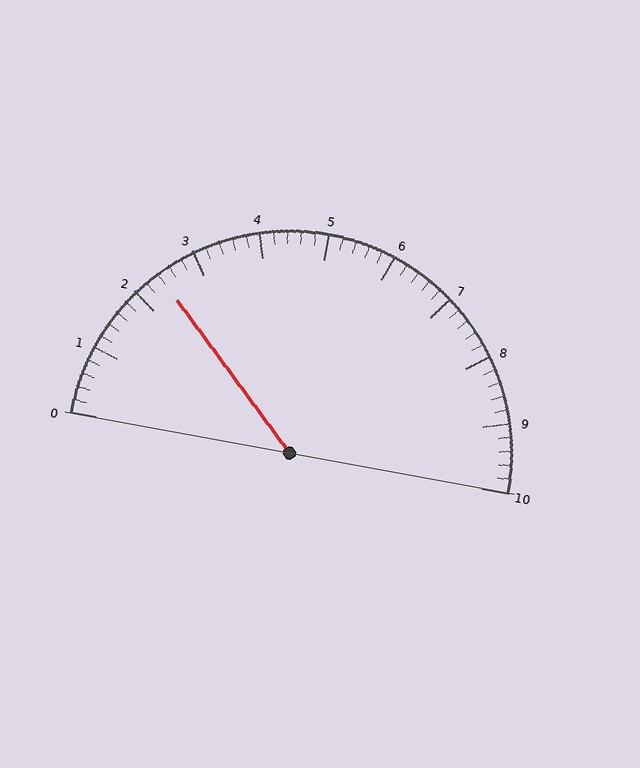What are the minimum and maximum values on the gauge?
The gauge ranges from 0 to 10.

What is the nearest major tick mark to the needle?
The nearest major tick mark is 2.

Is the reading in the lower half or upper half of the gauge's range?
The reading is in the lower half of the range (0 to 10).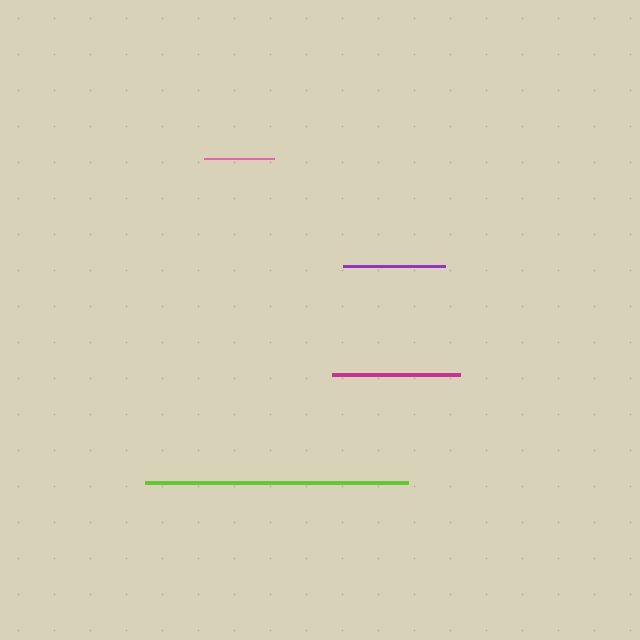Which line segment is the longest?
The lime line is the longest at approximately 263 pixels.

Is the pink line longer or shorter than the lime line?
The lime line is longer than the pink line.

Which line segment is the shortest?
The pink line is the shortest at approximately 71 pixels.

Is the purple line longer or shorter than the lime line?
The lime line is longer than the purple line.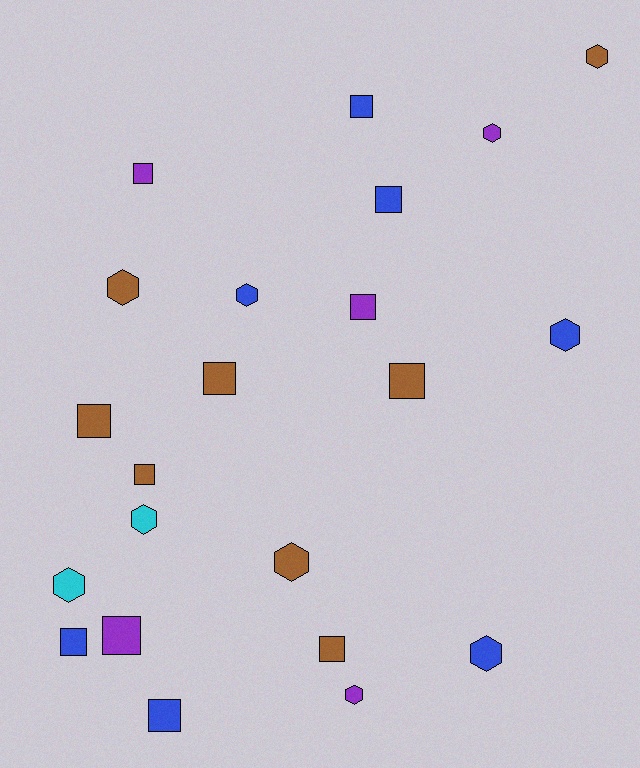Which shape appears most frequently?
Square, with 12 objects.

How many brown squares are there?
There are 5 brown squares.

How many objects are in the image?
There are 22 objects.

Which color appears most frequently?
Brown, with 8 objects.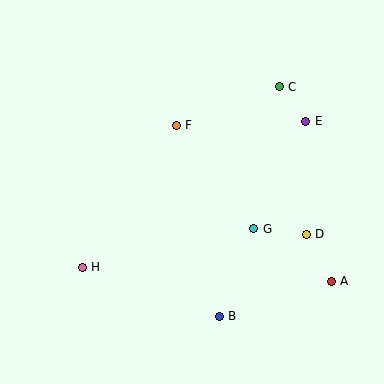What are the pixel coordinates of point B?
Point B is at (219, 316).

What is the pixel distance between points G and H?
The distance between G and H is 176 pixels.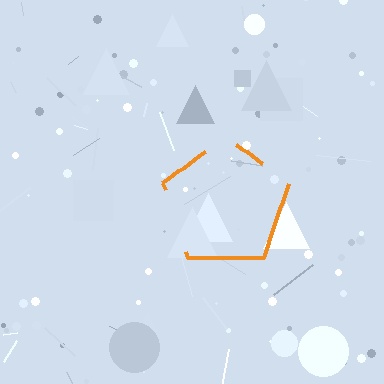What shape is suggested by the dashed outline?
The dashed outline suggests a pentagon.